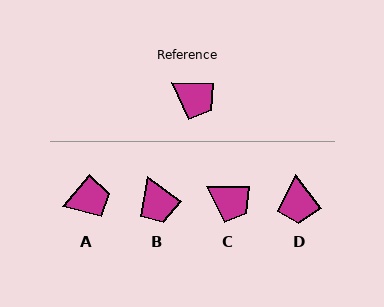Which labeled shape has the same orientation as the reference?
C.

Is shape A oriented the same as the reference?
No, it is off by about 50 degrees.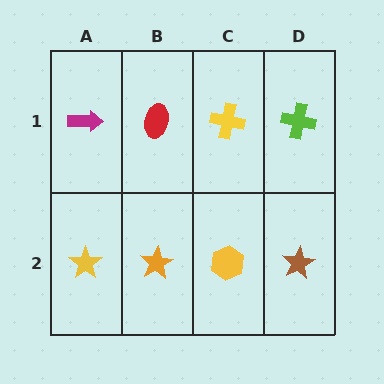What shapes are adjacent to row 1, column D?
A brown star (row 2, column D), a yellow cross (row 1, column C).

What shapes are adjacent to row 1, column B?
An orange star (row 2, column B), a magenta arrow (row 1, column A), a yellow cross (row 1, column C).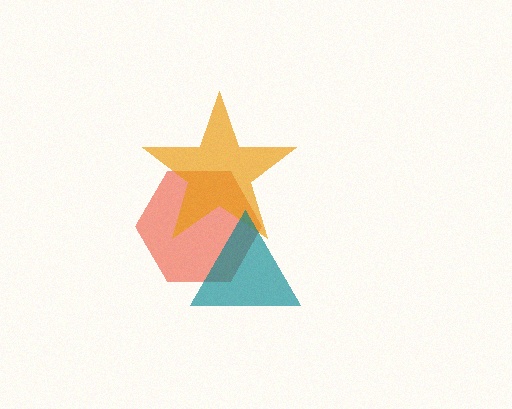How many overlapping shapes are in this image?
There are 3 overlapping shapes in the image.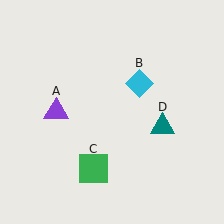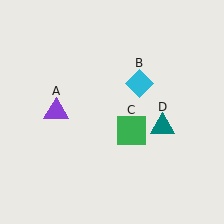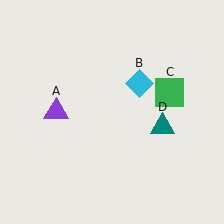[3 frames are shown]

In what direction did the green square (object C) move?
The green square (object C) moved up and to the right.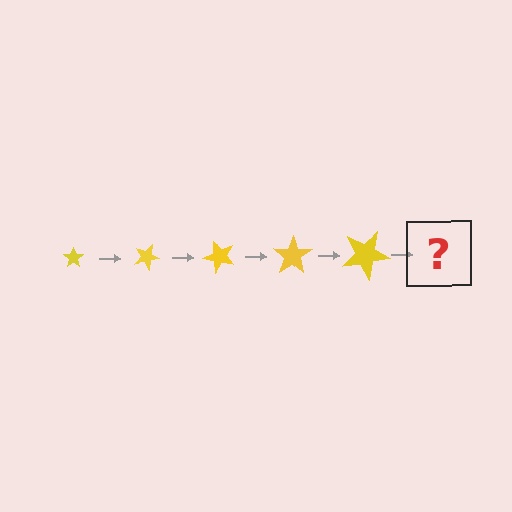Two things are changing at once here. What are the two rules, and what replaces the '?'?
The two rules are that the star grows larger each step and it rotates 25 degrees each step. The '?' should be a star, larger than the previous one and rotated 125 degrees from the start.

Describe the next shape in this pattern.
It should be a star, larger than the previous one and rotated 125 degrees from the start.